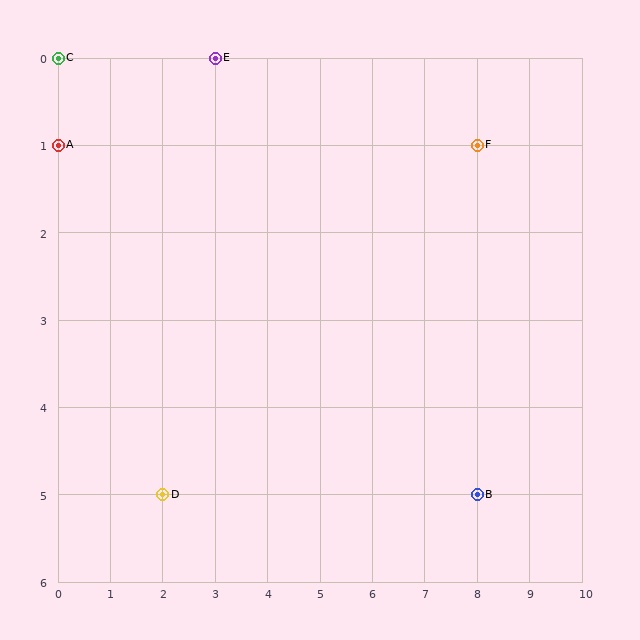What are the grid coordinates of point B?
Point B is at grid coordinates (8, 5).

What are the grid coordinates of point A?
Point A is at grid coordinates (0, 1).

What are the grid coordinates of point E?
Point E is at grid coordinates (3, 0).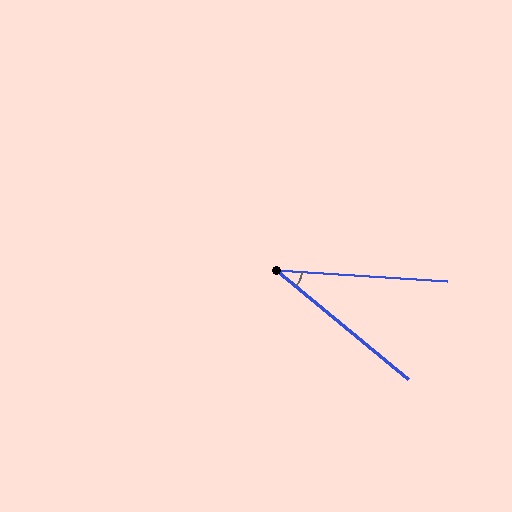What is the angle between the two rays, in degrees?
Approximately 36 degrees.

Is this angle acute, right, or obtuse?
It is acute.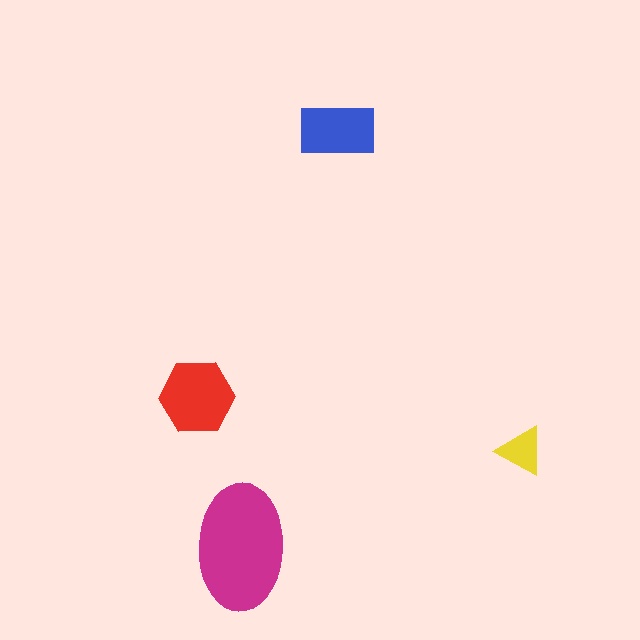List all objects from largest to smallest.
The magenta ellipse, the red hexagon, the blue rectangle, the yellow triangle.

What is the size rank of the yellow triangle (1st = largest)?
4th.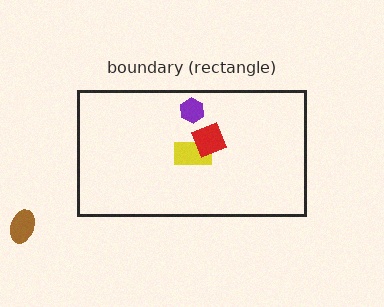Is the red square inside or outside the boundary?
Inside.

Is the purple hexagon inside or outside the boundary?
Inside.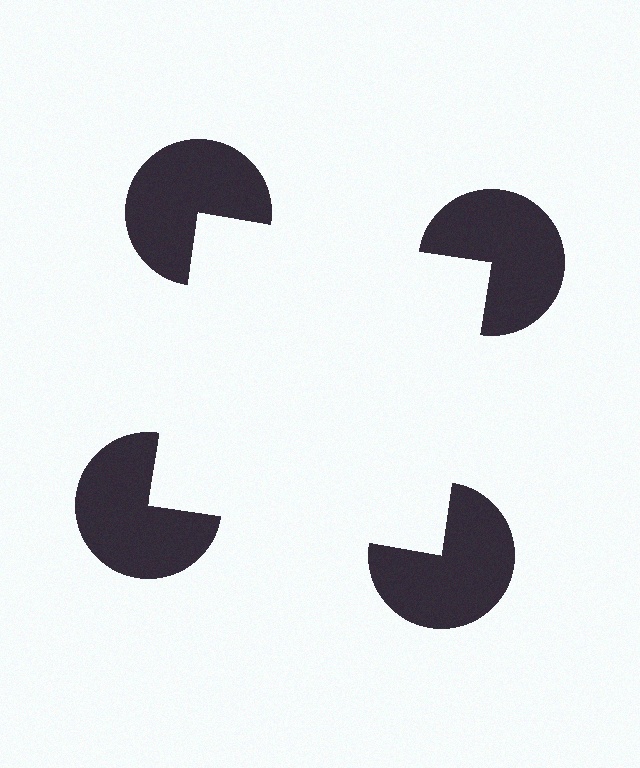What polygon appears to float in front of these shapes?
An illusory square — its edges are inferred from the aligned wedge cuts in the pac-man discs, not physically drawn.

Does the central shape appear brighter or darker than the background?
It typically appears slightly brighter than the background, even though no actual brightness change is drawn.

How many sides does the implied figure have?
4 sides.